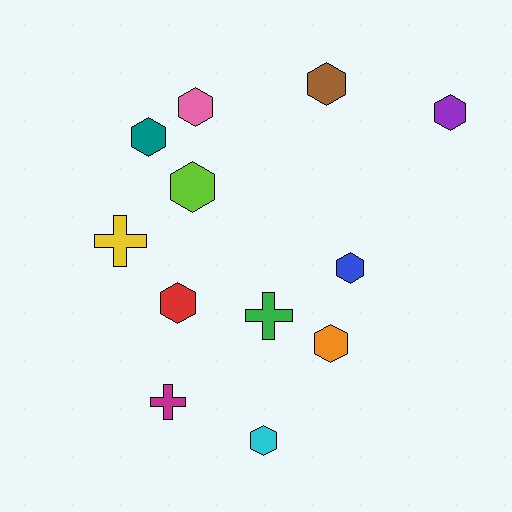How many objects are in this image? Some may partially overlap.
There are 12 objects.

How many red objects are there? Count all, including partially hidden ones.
There is 1 red object.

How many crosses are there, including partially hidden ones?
There are 3 crosses.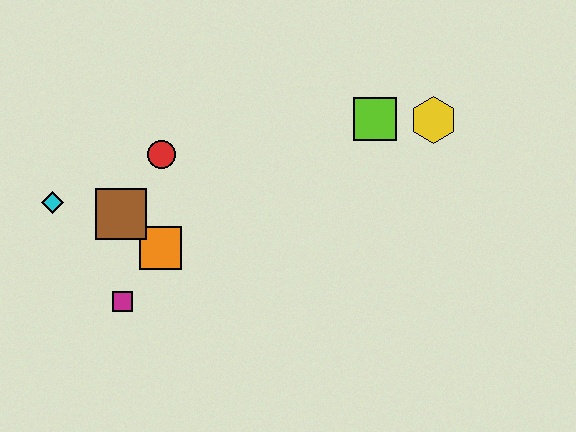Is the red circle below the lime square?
Yes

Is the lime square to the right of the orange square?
Yes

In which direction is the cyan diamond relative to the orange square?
The cyan diamond is to the left of the orange square.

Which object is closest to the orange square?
The brown square is closest to the orange square.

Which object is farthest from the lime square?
The cyan diamond is farthest from the lime square.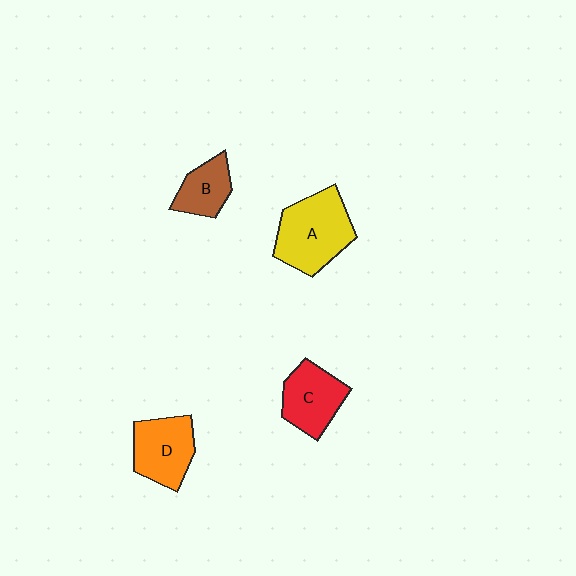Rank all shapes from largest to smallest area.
From largest to smallest: A (yellow), D (orange), C (red), B (brown).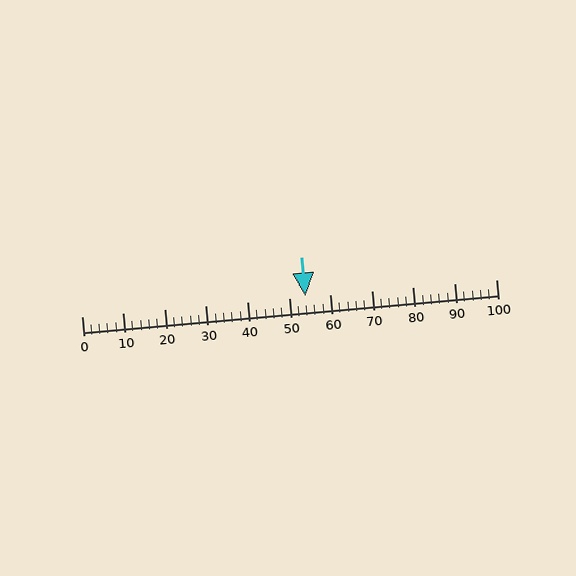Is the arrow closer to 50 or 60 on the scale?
The arrow is closer to 50.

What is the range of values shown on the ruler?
The ruler shows values from 0 to 100.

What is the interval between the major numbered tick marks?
The major tick marks are spaced 10 units apart.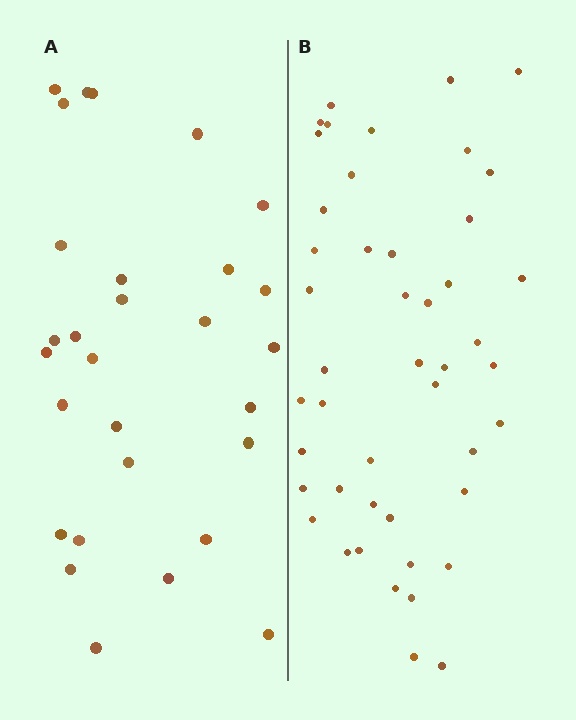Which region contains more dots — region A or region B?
Region B (the right region) has more dots.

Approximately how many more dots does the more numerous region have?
Region B has approximately 15 more dots than region A.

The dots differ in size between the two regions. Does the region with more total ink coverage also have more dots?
No. Region A has more total ink coverage because its dots are larger, but region B actually contains more individual dots. Total area can be misleading — the number of items is what matters here.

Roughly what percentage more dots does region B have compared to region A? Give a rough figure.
About 60% more.